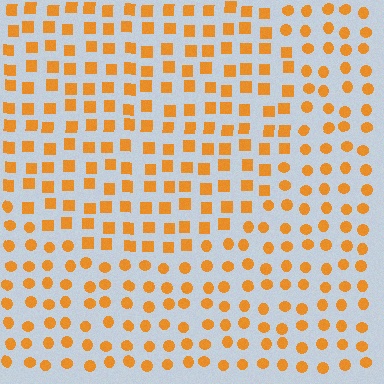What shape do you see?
I see a circle.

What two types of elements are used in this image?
The image uses squares inside the circle region and circles outside it.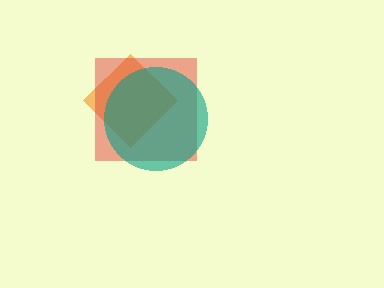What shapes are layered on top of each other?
The layered shapes are: an orange diamond, a red square, a teal circle.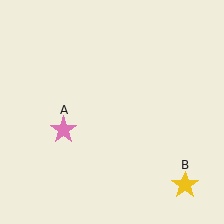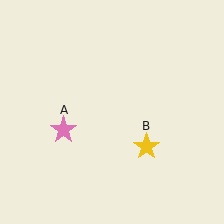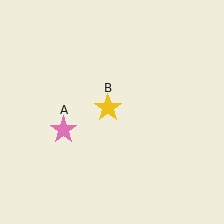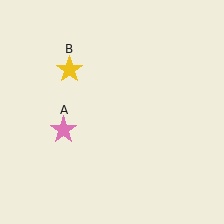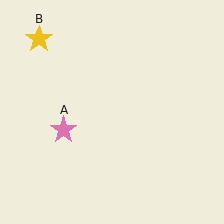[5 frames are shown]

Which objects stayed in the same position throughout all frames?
Pink star (object A) remained stationary.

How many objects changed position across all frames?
1 object changed position: yellow star (object B).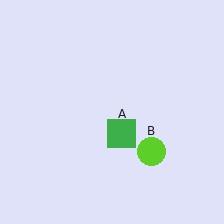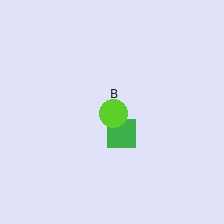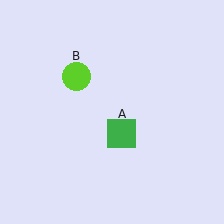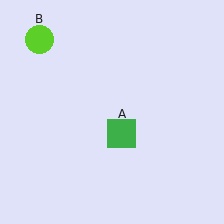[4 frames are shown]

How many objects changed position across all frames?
1 object changed position: lime circle (object B).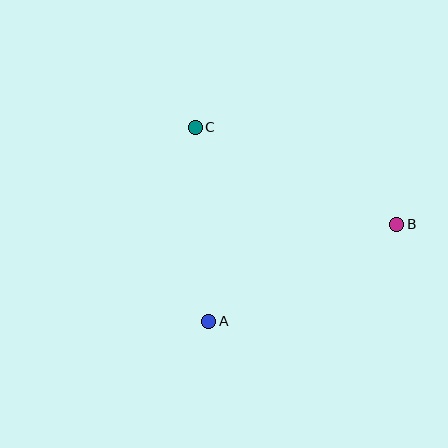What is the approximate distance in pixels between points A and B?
The distance between A and B is approximately 211 pixels.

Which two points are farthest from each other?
Points B and C are farthest from each other.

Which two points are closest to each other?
Points A and C are closest to each other.